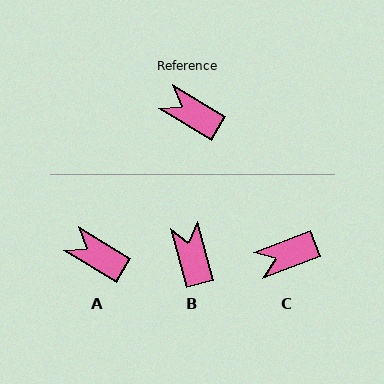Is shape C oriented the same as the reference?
No, it is off by about 51 degrees.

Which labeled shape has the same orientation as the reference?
A.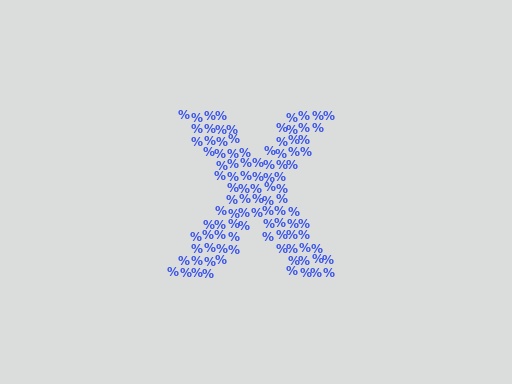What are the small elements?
The small elements are percent signs.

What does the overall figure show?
The overall figure shows the letter X.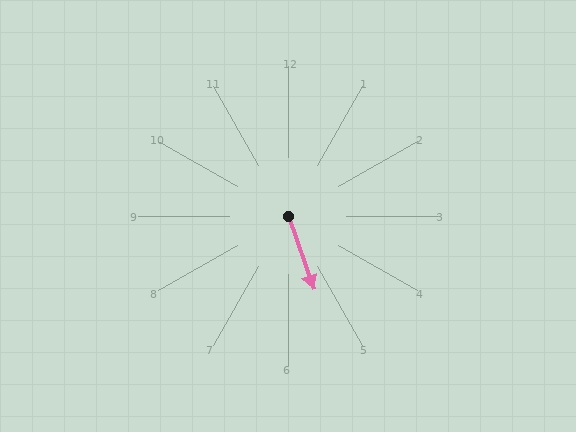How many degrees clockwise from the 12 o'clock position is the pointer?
Approximately 161 degrees.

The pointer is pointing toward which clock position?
Roughly 5 o'clock.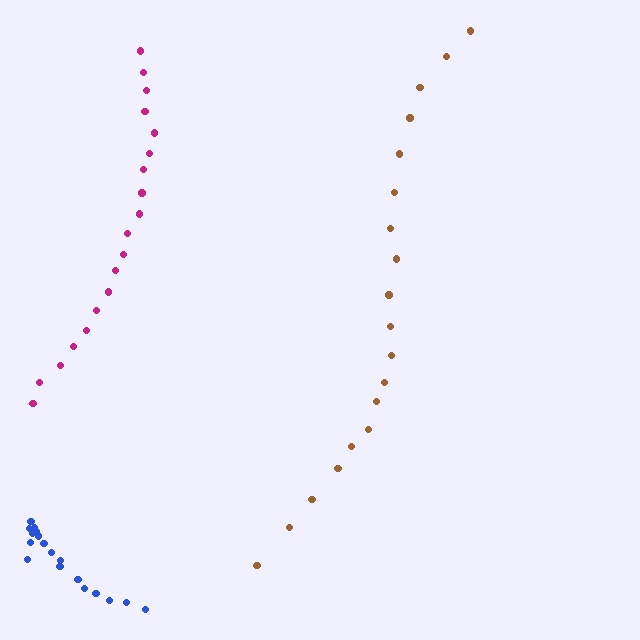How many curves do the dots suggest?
There are 3 distinct paths.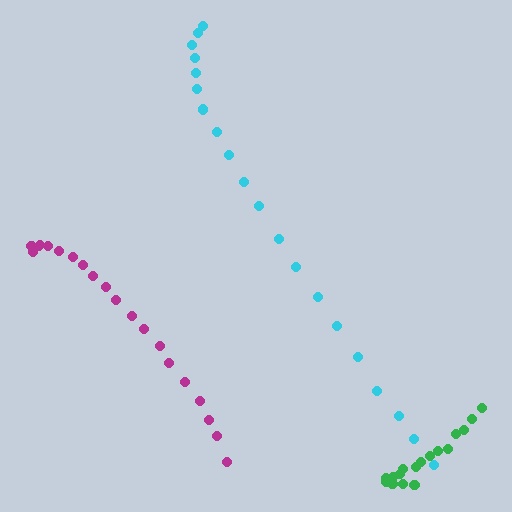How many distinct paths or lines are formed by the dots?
There are 3 distinct paths.